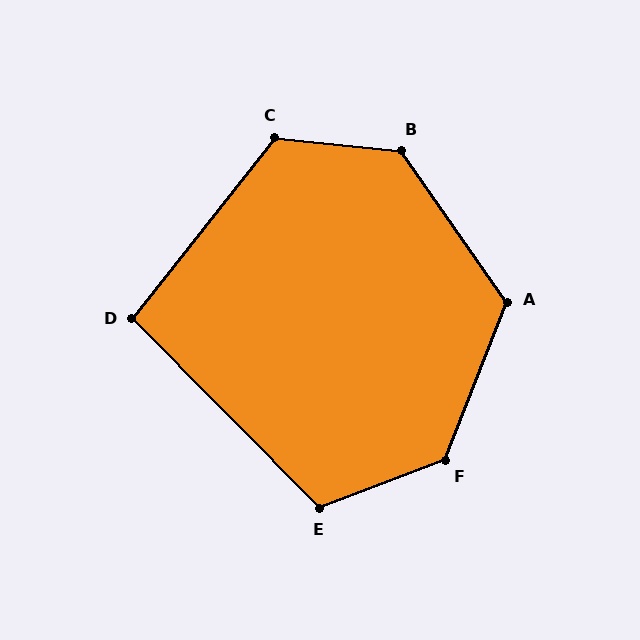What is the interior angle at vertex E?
Approximately 114 degrees (obtuse).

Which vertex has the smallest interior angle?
D, at approximately 97 degrees.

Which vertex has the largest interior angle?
F, at approximately 132 degrees.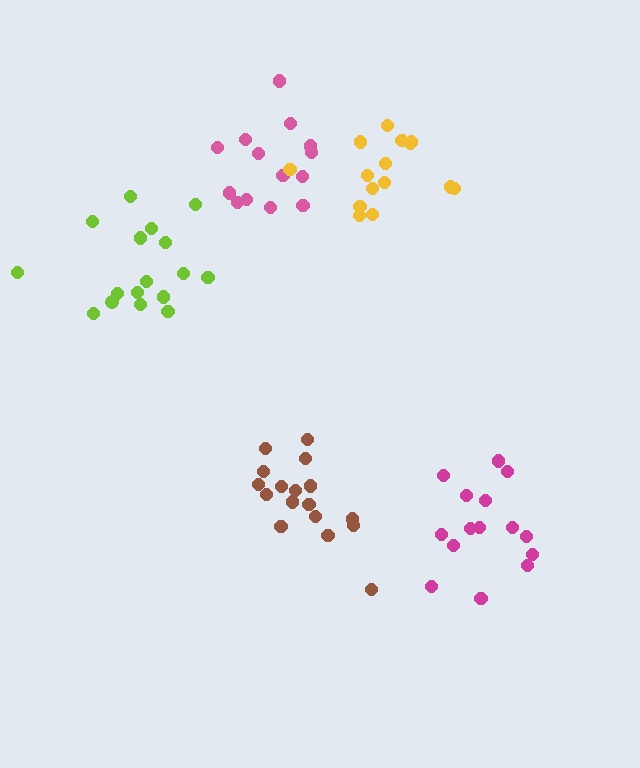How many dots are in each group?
Group 1: 17 dots, Group 2: 14 dots, Group 3: 15 dots, Group 4: 17 dots, Group 5: 15 dots (78 total).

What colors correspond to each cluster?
The clusters are colored: brown, pink, yellow, lime, magenta.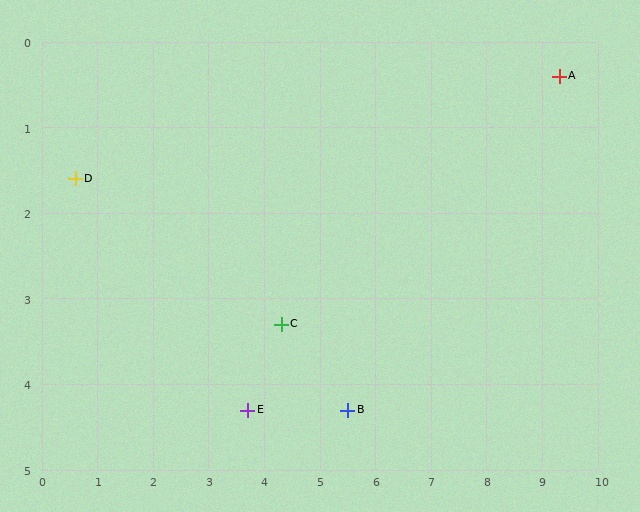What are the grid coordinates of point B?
Point B is at approximately (5.5, 4.3).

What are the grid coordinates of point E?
Point E is at approximately (3.7, 4.3).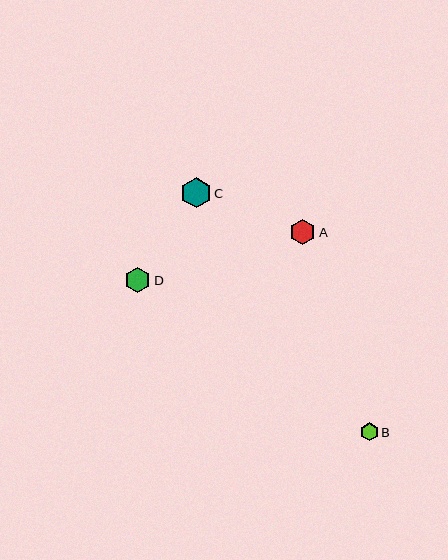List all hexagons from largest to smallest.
From largest to smallest: C, D, A, B.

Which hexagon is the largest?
Hexagon C is the largest with a size of approximately 30 pixels.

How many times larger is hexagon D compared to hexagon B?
Hexagon D is approximately 1.4 times the size of hexagon B.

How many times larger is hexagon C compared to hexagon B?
Hexagon C is approximately 1.7 times the size of hexagon B.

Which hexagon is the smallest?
Hexagon B is the smallest with a size of approximately 18 pixels.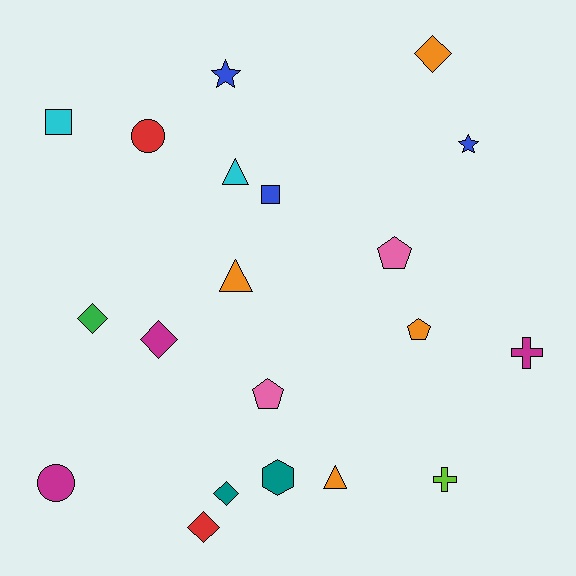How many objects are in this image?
There are 20 objects.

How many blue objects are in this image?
There are 3 blue objects.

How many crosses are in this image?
There are 2 crosses.